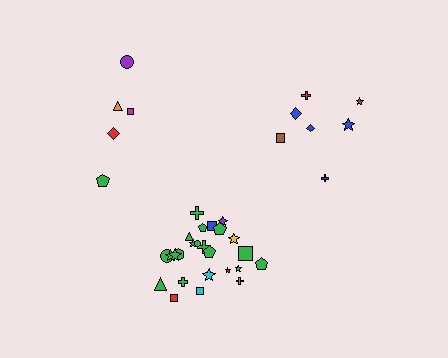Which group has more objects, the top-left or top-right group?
The top-right group.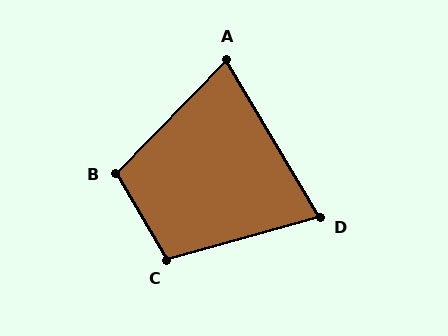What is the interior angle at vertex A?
Approximately 75 degrees (acute).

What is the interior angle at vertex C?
Approximately 105 degrees (obtuse).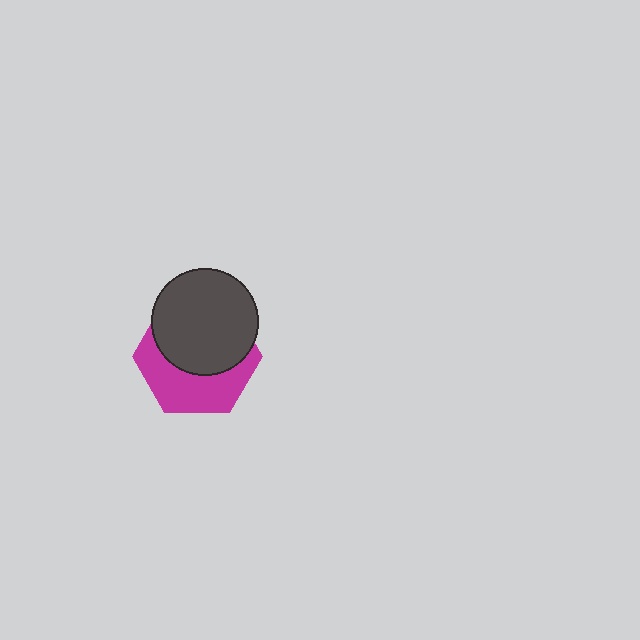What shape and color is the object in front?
The object in front is a dark gray circle.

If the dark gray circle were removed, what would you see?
You would see the complete magenta hexagon.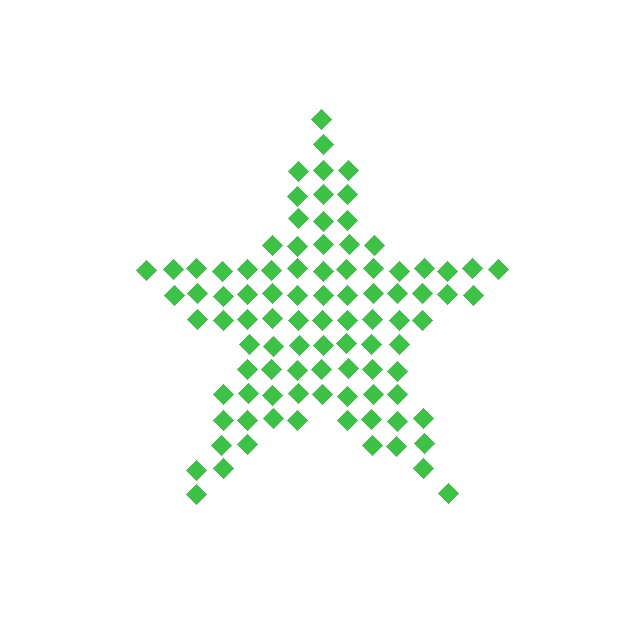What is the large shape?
The large shape is a star.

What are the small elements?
The small elements are diamonds.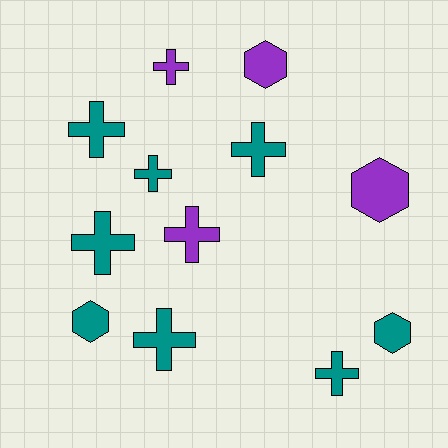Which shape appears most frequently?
Cross, with 8 objects.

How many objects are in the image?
There are 12 objects.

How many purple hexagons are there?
There are 2 purple hexagons.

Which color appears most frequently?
Teal, with 8 objects.